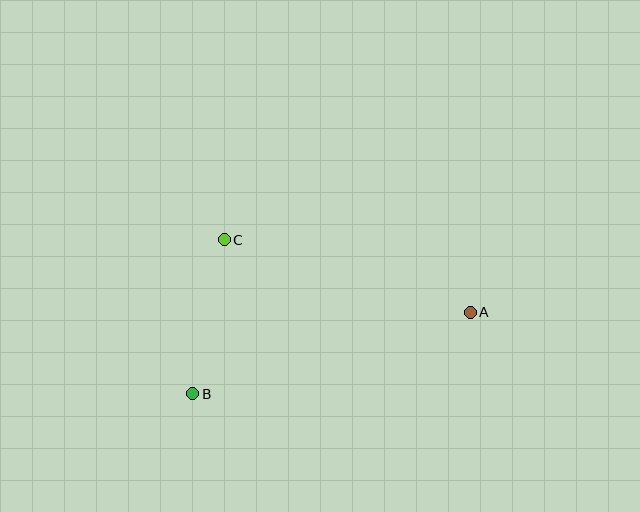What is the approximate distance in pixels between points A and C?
The distance between A and C is approximately 256 pixels.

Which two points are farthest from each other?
Points A and B are farthest from each other.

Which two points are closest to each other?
Points B and C are closest to each other.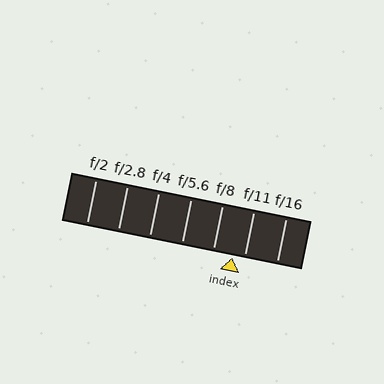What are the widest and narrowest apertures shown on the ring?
The widest aperture shown is f/2 and the narrowest is f/16.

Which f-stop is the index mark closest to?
The index mark is closest to f/11.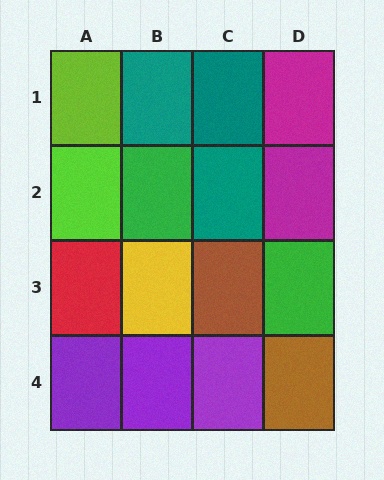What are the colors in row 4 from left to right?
Purple, purple, purple, brown.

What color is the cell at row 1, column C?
Teal.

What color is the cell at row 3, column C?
Brown.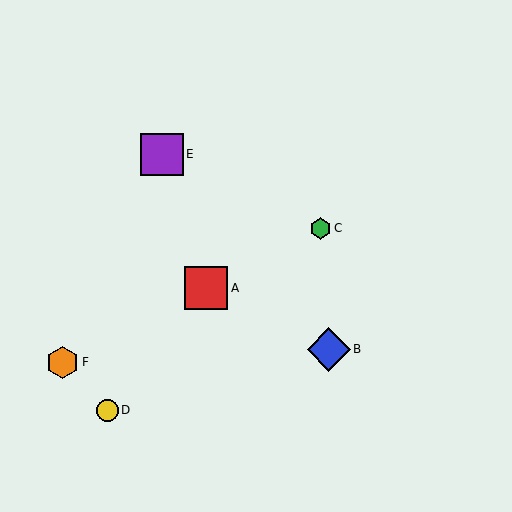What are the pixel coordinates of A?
Object A is at (206, 288).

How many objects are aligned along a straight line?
3 objects (A, C, F) are aligned along a straight line.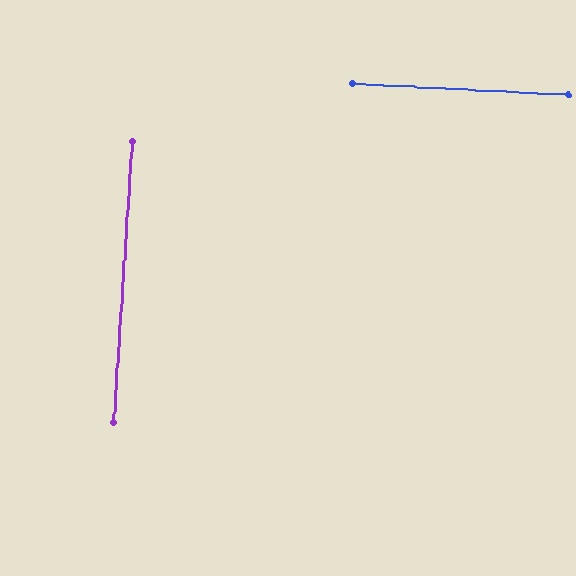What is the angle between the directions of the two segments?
Approximately 89 degrees.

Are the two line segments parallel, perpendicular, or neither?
Perpendicular — they meet at approximately 89°.